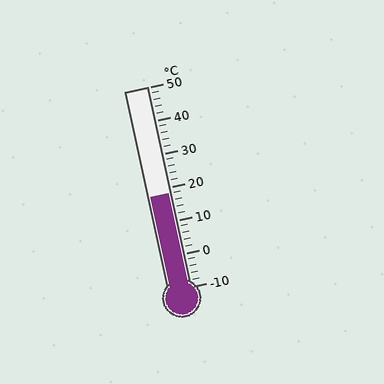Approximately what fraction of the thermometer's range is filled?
The thermometer is filled to approximately 45% of its range.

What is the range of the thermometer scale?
The thermometer scale ranges from -10°C to 50°C.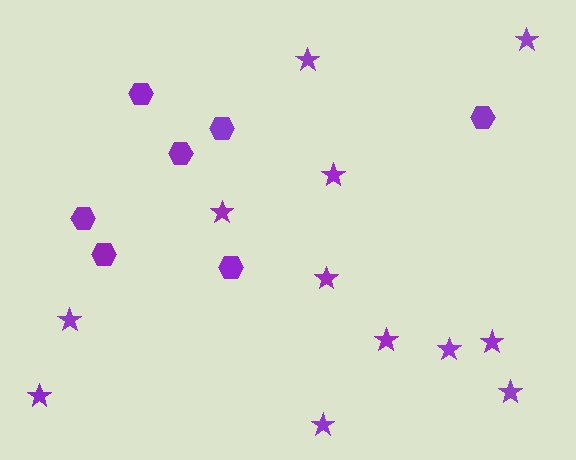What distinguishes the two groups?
There are 2 groups: one group of hexagons (7) and one group of stars (12).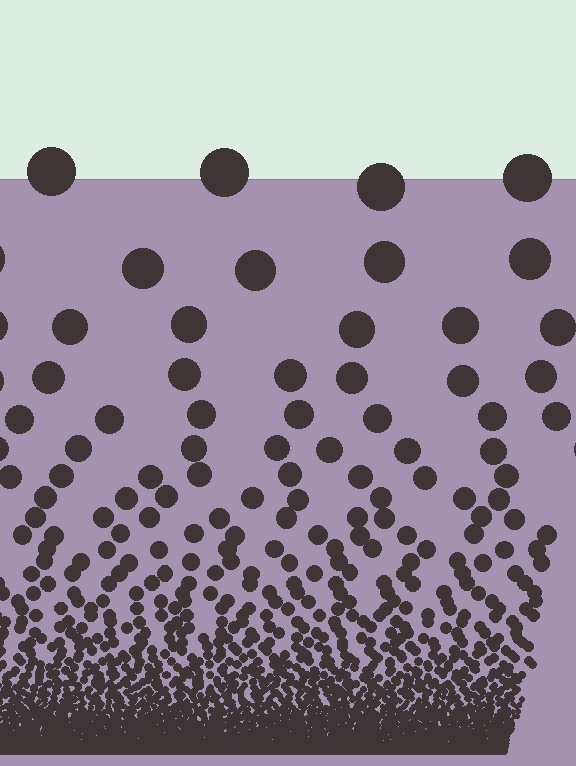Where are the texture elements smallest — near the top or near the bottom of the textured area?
Near the bottom.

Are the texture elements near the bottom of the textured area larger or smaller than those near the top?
Smaller. The gradient is inverted — elements near the bottom are smaller and denser.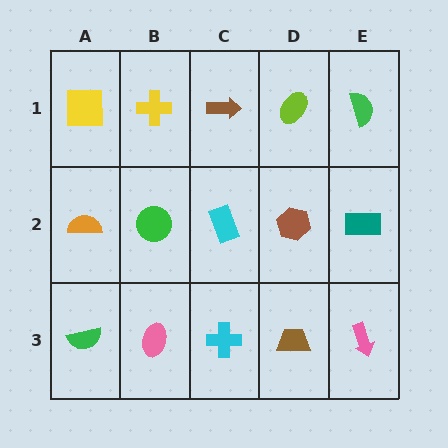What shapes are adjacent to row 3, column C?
A cyan rectangle (row 2, column C), a pink ellipse (row 3, column B), a brown trapezoid (row 3, column D).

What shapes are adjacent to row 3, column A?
An orange semicircle (row 2, column A), a pink ellipse (row 3, column B).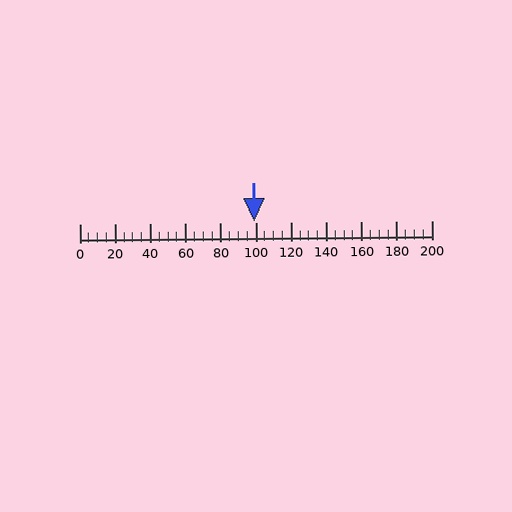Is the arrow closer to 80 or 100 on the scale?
The arrow is closer to 100.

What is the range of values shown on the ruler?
The ruler shows values from 0 to 200.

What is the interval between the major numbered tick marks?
The major tick marks are spaced 20 units apart.